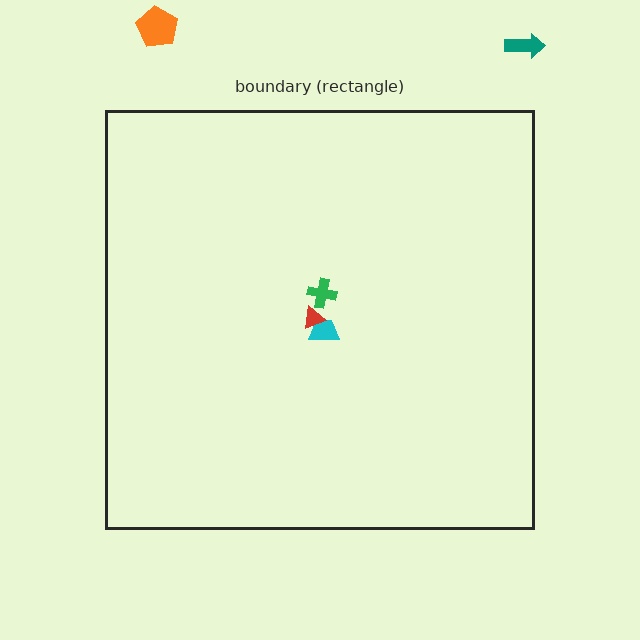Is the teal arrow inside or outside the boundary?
Outside.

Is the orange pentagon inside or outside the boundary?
Outside.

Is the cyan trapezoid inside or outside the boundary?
Inside.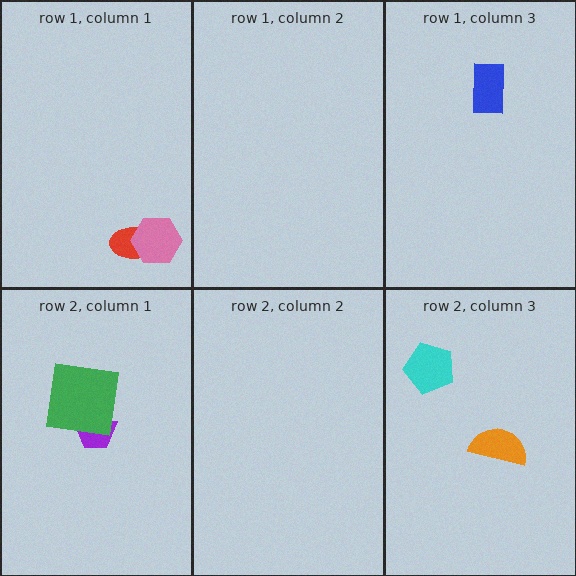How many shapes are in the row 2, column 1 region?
2.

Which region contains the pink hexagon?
The row 1, column 1 region.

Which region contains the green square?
The row 2, column 1 region.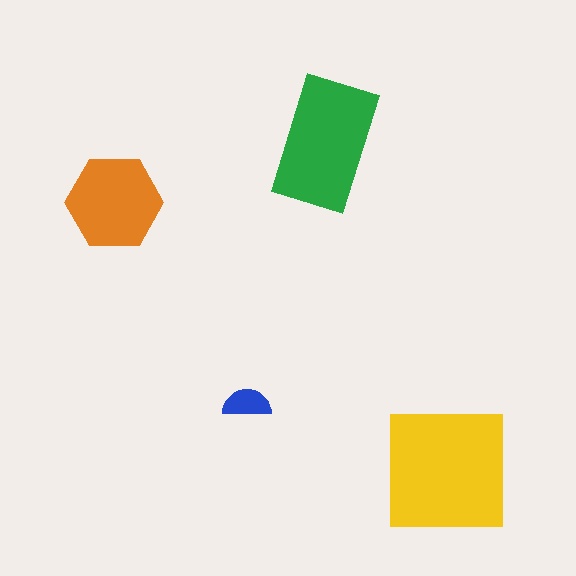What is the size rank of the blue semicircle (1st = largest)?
4th.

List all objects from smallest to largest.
The blue semicircle, the orange hexagon, the green rectangle, the yellow square.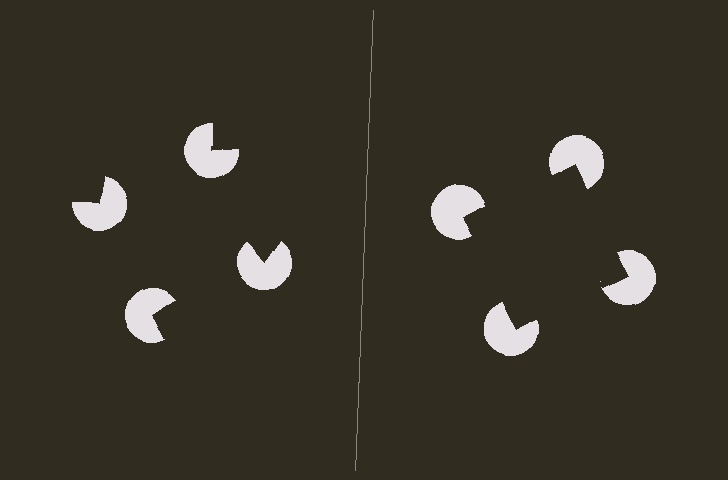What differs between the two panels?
The pac-man discs are positioned identically on both sides; only the wedge orientations differ. On the right they align to a square; on the left they are misaligned.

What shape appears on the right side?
An illusory square.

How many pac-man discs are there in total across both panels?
8 — 4 on each side.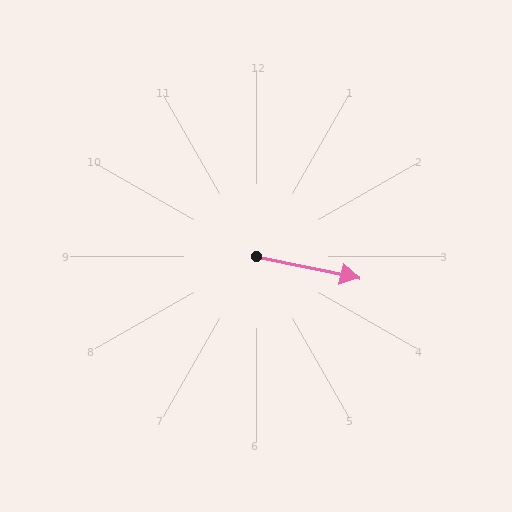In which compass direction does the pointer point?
East.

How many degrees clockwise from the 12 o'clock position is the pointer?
Approximately 102 degrees.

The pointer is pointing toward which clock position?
Roughly 3 o'clock.